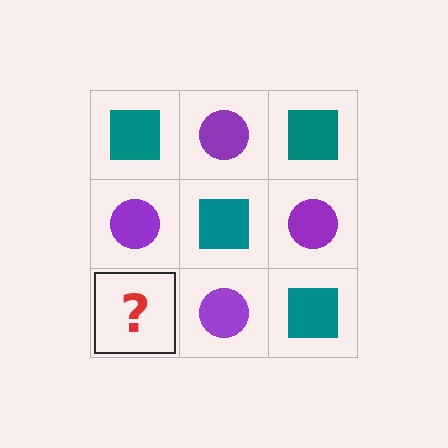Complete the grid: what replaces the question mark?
The question mark should be replaced with a teal square.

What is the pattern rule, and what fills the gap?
The rule is that it alternates teal square and purple circle in a checkerboard pattern. The gap should be filled with a teal square.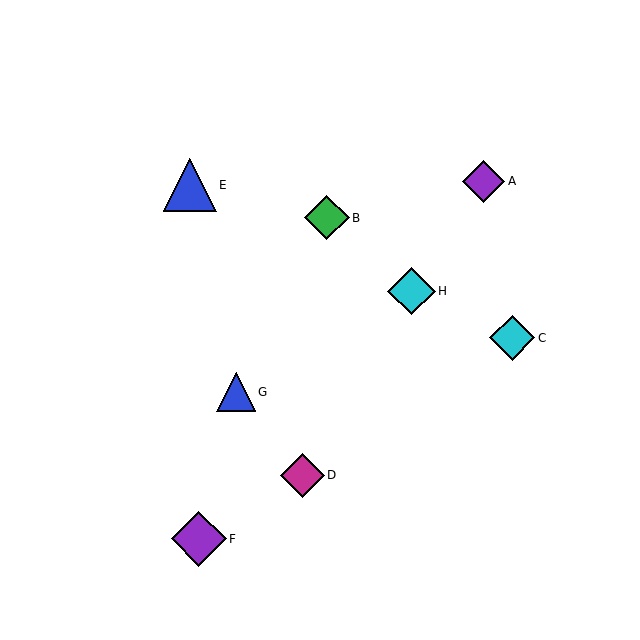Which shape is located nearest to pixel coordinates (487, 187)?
The purple diamond (labeled A) at (483, 181) is nearest to that location.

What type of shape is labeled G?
Shape G is a blue triangle.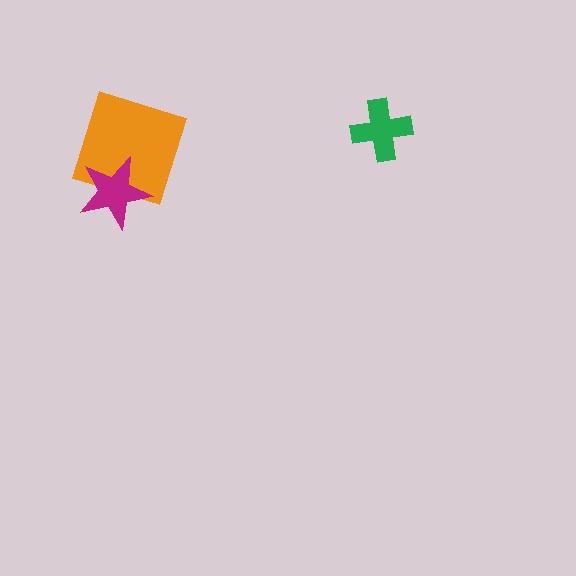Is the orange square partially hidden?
Yes, it is partially covered by another shape.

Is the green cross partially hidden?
No, no other shape covers it.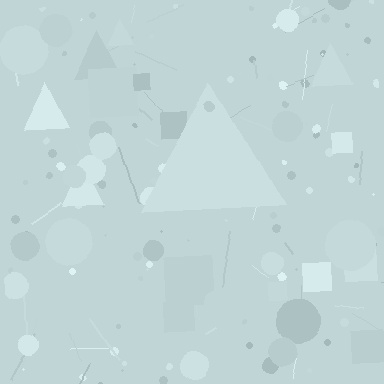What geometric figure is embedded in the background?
A triangle is embedded in the background.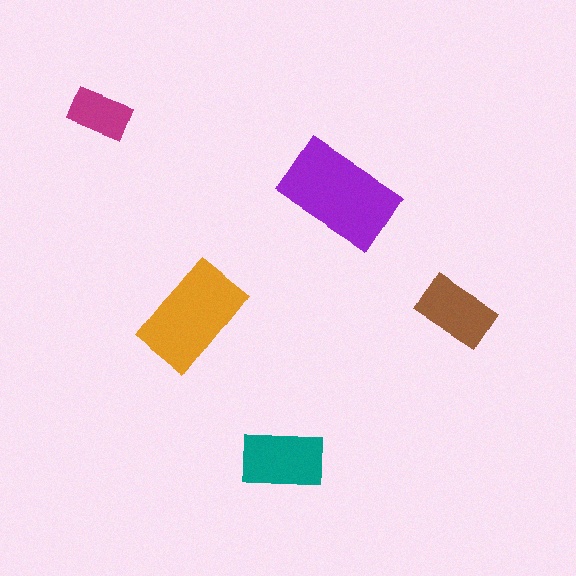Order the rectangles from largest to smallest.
the purple one, the orange one, the teal one, the brown one, the magenta one.